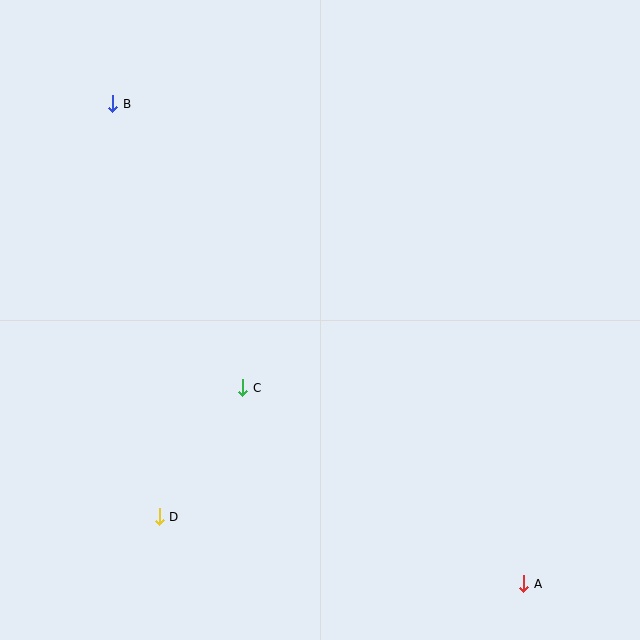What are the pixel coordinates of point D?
Point D is at (159, 517).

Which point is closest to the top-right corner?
Point B is closest to the top-right corner.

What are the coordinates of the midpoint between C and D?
The midpoint between C and D is at (201, 452).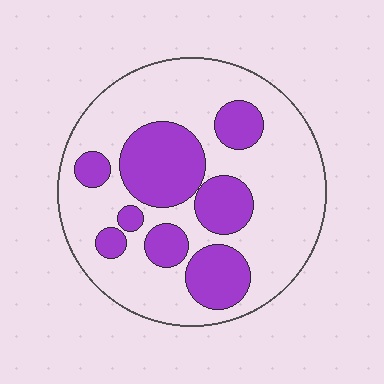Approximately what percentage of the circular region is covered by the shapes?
Approximately 30%.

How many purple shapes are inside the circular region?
8.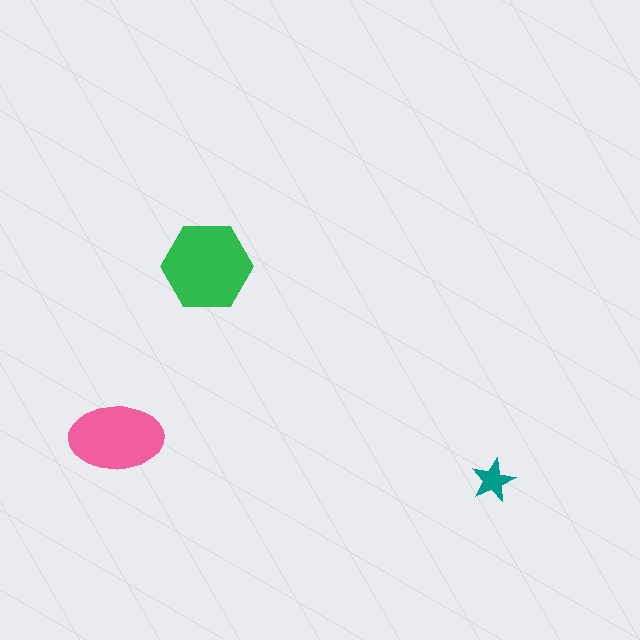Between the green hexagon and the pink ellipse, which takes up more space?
The green hexagon.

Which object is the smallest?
The teal star.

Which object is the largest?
The green hexagon.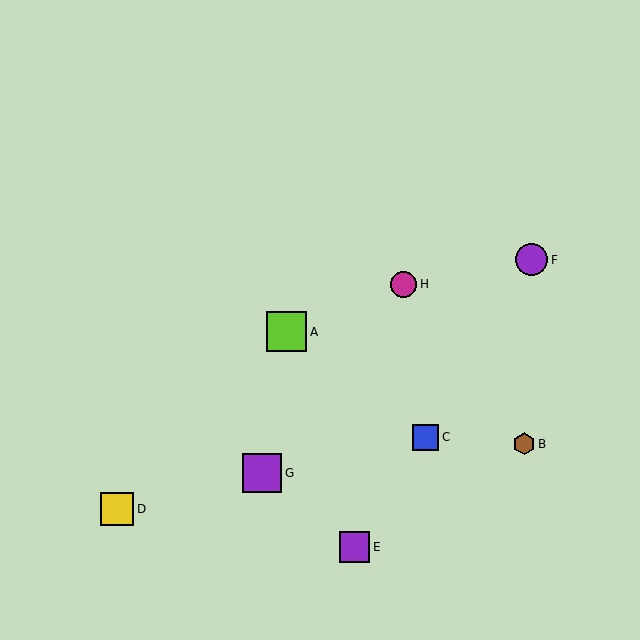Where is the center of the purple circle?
The center of the purple circle is at (531, 260).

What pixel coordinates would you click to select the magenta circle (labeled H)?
Click at (404, 284) to select the magenta circle H.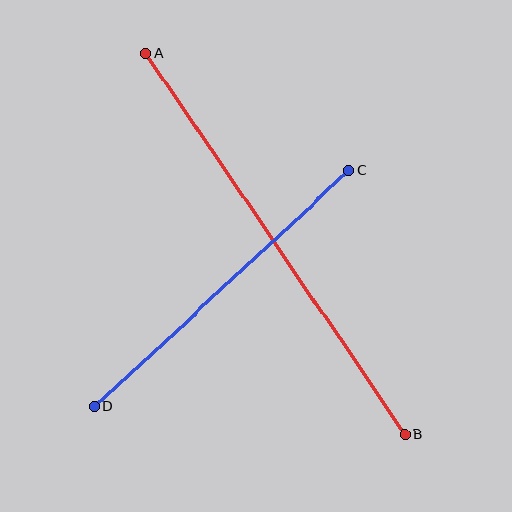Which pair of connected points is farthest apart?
Points A and B are farthest apart.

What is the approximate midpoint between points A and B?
The midpoint is at approximately (276, 243) pixels.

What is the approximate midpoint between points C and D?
The midpoint is at approximately (222, 288) pixels.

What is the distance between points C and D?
The distance is approximately 347 pixels.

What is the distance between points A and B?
The distance is approximately 460 pixels.